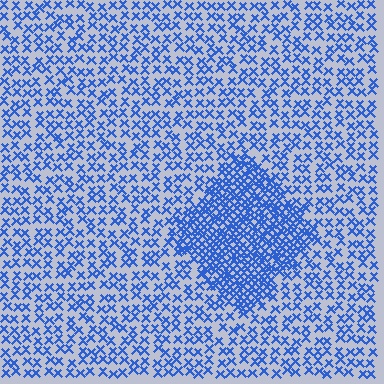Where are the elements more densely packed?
The elements are more densely packed inside the diamond boundary.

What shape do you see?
I see a diamond.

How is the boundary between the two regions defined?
The boundary is defined by a change in element density (approximately 2.3x ratio). All elements are the same color, size, and shape.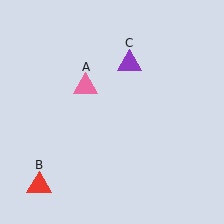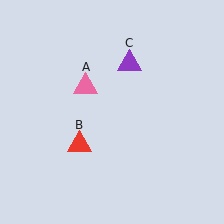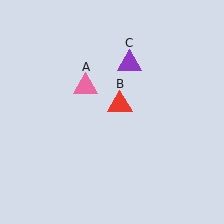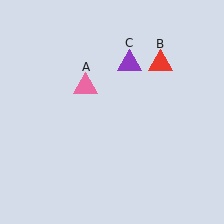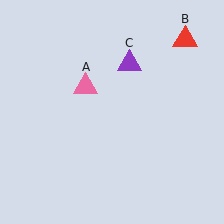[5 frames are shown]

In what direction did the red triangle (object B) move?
The red triangle (object B) moved up and to the right.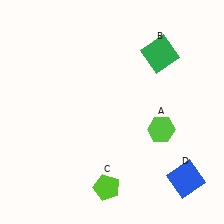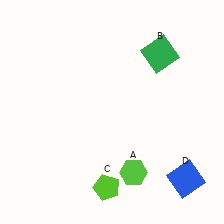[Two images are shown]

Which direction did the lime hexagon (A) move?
The lime hexagon (A) moved down.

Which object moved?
The lime hexagon (A) moved down.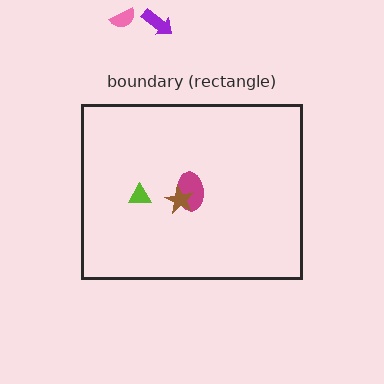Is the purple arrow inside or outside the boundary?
Outside.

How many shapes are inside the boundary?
3 inside, 2 outside.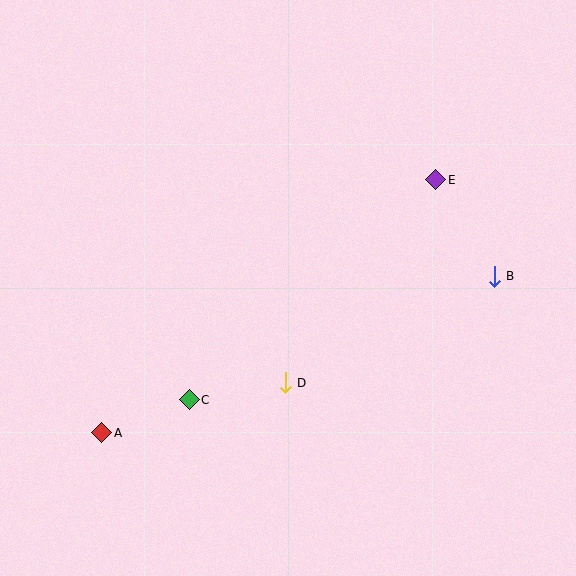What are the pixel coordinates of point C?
Point C is at (189, 400).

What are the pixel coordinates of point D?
Point D is at (285, 383).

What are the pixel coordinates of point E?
Point E is at (436, 180).